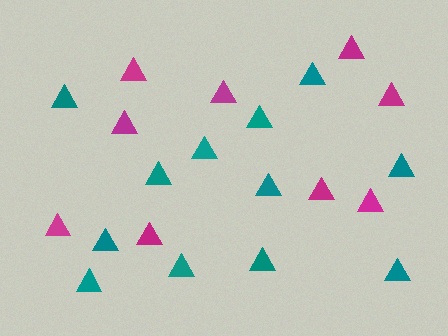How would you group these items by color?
There are 2 groups: one group of teal triangles (12) and one group of magenta triangles (9).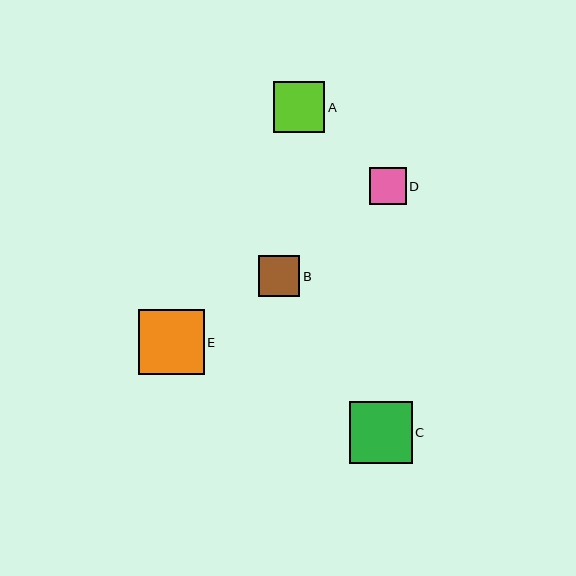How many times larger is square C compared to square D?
Square C is approximately 1.7 times the size of square D.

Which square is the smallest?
Square D is the smallest with a size of approximately 37 pixels.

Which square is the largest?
Square E is the largest with a size of approximately 65 pixels.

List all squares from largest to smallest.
From largest to smallest: E, C, A, B, D.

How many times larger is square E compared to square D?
Square E is approximately 1.8 times the size of square D.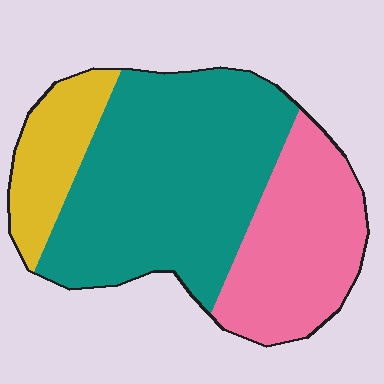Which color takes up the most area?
Teal, at roughly 55%.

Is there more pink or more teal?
Teal.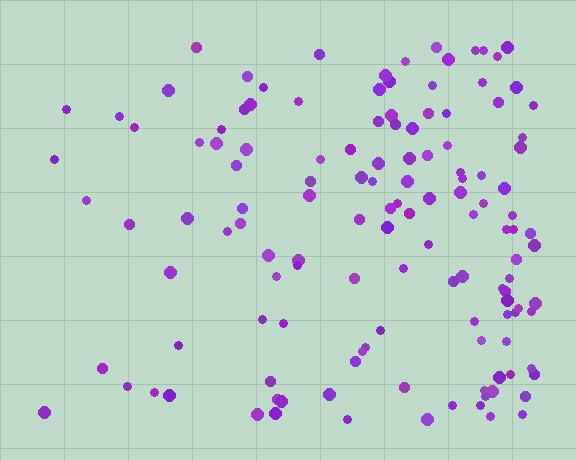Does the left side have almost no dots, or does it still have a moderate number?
Still a moderate number, just noticeably fewer than the right.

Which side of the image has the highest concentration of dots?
The right.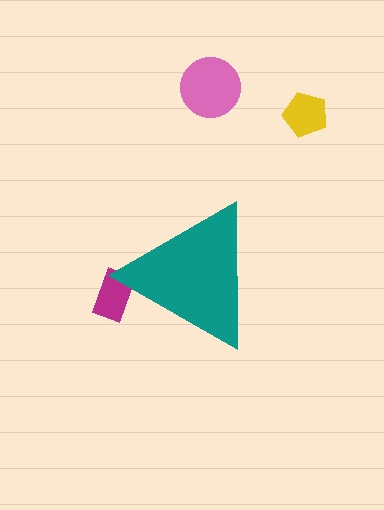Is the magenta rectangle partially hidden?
Yes, the magenta rectangle is partially hidden behind the teal triangle.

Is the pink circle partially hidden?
No, the pink circle is fully visible.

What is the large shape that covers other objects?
A teal triangle.